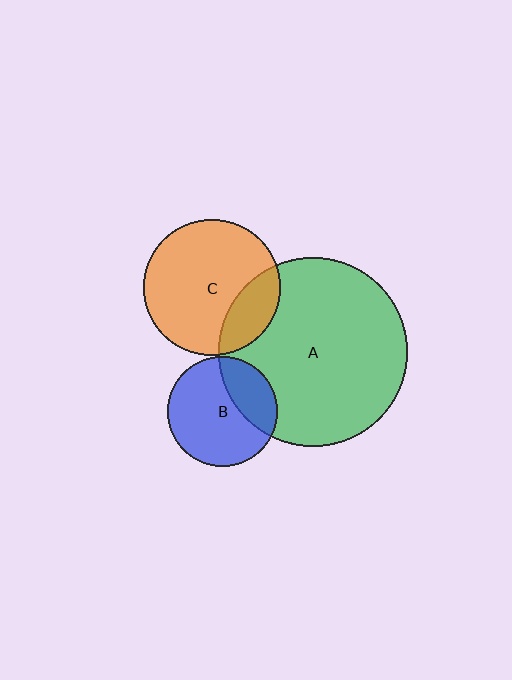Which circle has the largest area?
Circle A (green).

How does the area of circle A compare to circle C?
Approximately 1.9 times.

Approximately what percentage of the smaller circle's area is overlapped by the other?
Approximately 20%.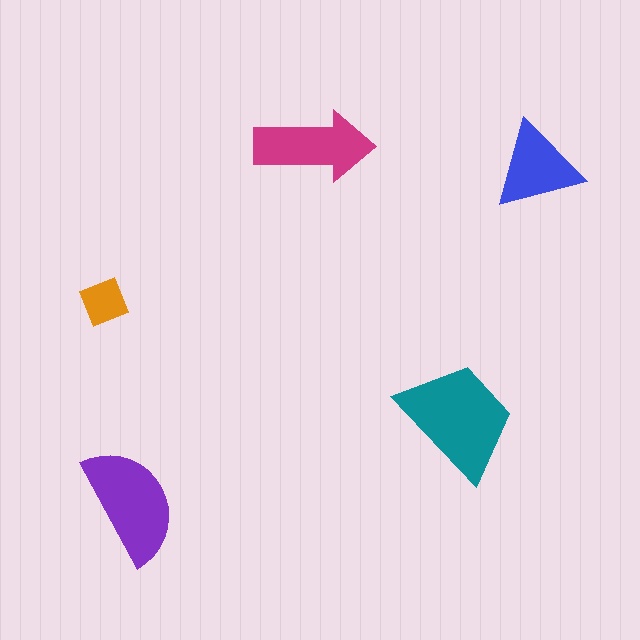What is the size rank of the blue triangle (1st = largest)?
4th.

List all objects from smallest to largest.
The orange diamond, the blue triangle, the magenta arrow, the purple semicircle, the teal trapezoid.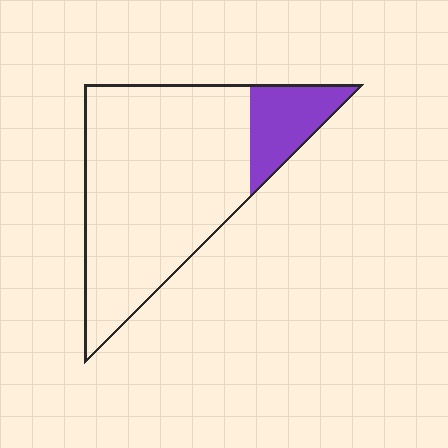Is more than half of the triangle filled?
No.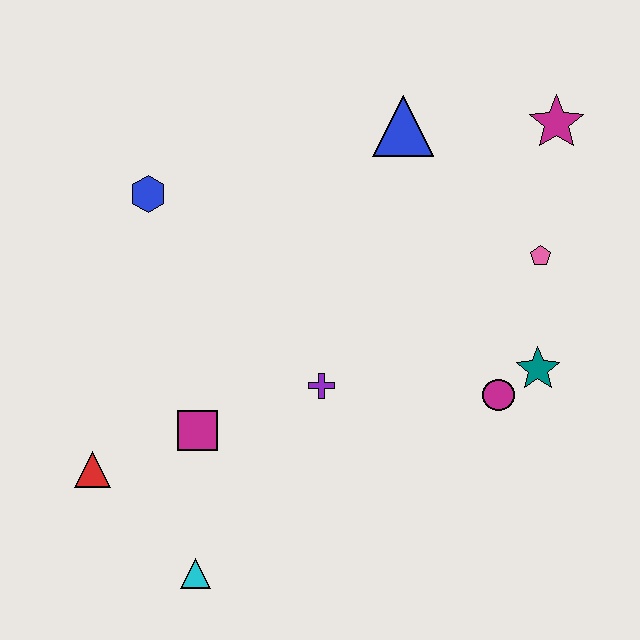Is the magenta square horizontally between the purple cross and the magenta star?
No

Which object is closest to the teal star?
The magenta circle is closest to the teal star.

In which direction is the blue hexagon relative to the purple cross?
The blue hexagon is above the purple cross.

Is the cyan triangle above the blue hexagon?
No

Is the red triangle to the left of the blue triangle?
Yes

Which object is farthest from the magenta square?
The magenta star is farthest from the magenta square.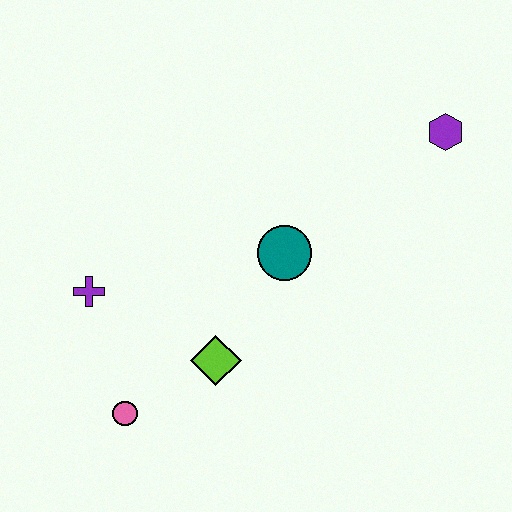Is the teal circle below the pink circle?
No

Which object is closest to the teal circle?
The lime diamond is closest to the teal circle.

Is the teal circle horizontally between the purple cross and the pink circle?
No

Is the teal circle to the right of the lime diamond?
Yes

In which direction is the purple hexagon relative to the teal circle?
The purple hexagon is to the right of the teal circle.